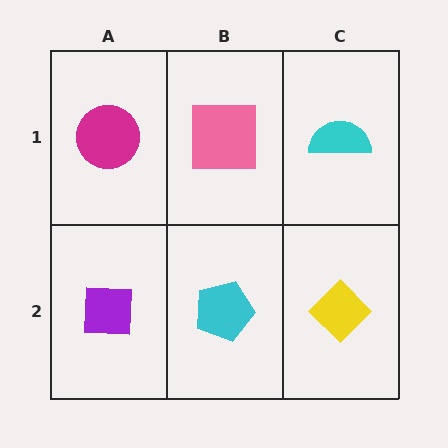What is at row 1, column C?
A cyan semicircle.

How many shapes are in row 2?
3 shapes.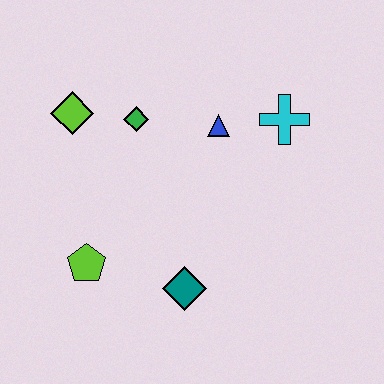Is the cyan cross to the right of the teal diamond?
Yes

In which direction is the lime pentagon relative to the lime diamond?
The lime pentagon is below the lime diamond.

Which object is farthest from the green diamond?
The teal diamond is farthest from the green diamond.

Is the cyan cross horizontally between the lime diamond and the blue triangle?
No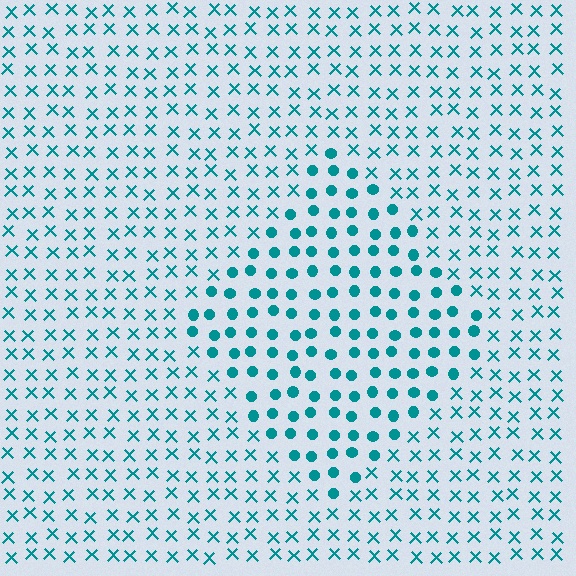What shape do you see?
I see a diamond.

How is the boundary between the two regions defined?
The boundary is defined by a change in element shape: circles inside vs. X marks outside. All elements share the same color and spacing.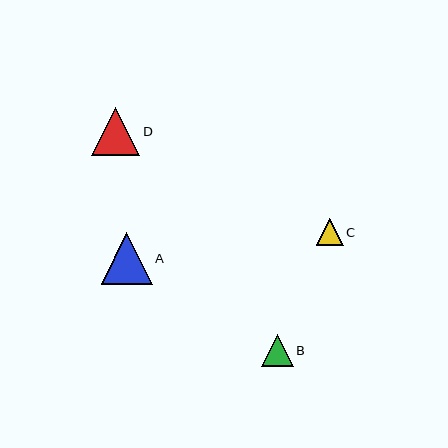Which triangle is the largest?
Triangle A is the largest with a size of approximately 51 pixels.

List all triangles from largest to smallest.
From largest to smallest: A, D, B, C.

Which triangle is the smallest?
Triangle C is the smallest with a size of approximately 27 pixels.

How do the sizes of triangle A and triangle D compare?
Triangle A and triangle D are approximately the same size.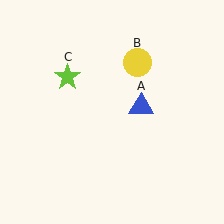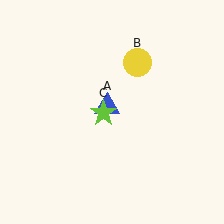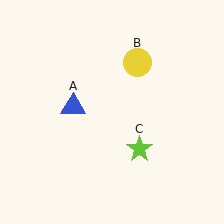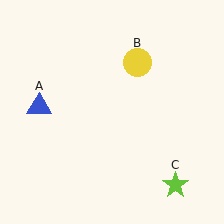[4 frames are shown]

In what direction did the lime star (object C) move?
The lime star (object C) moved down and to the right.